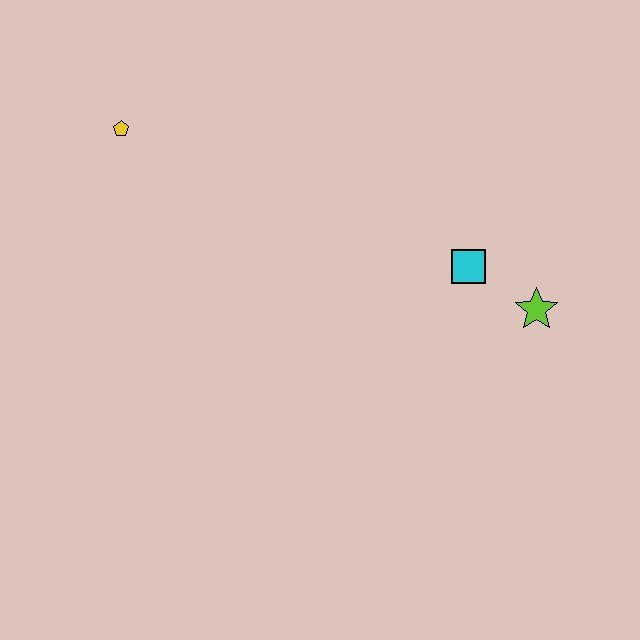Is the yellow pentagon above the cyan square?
Yes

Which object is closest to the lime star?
The cyan square is closest to the lime star.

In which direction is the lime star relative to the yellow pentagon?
The lime star is to the right of the yellow pentagon.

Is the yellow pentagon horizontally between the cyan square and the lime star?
No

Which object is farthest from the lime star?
The yellow pentagon is farthest from the lime star.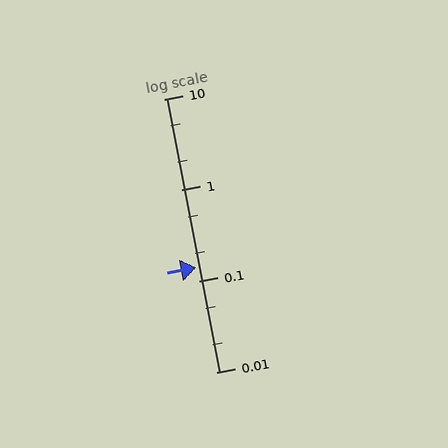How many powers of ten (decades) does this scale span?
The scale spans 3 decades, from 0.01 to 10.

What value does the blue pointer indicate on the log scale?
The pointer indicates approximately 0.14.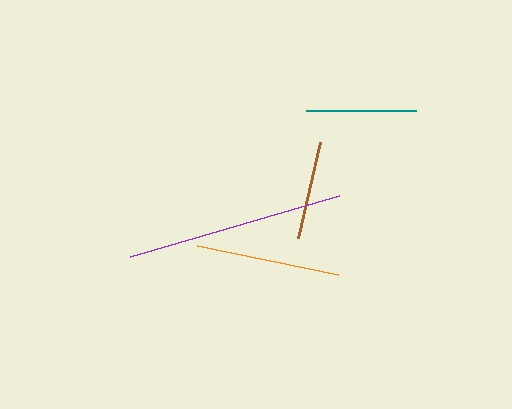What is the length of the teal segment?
The teal segment is approximately 109 pixels long.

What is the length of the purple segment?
The purple segment is approximately 219 pixels long.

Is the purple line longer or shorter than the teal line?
The purple line is longer than the teal line.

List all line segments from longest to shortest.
From longest to shortest: purple, orange, teal, brown.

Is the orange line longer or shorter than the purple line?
The purple line is longer than the orange line.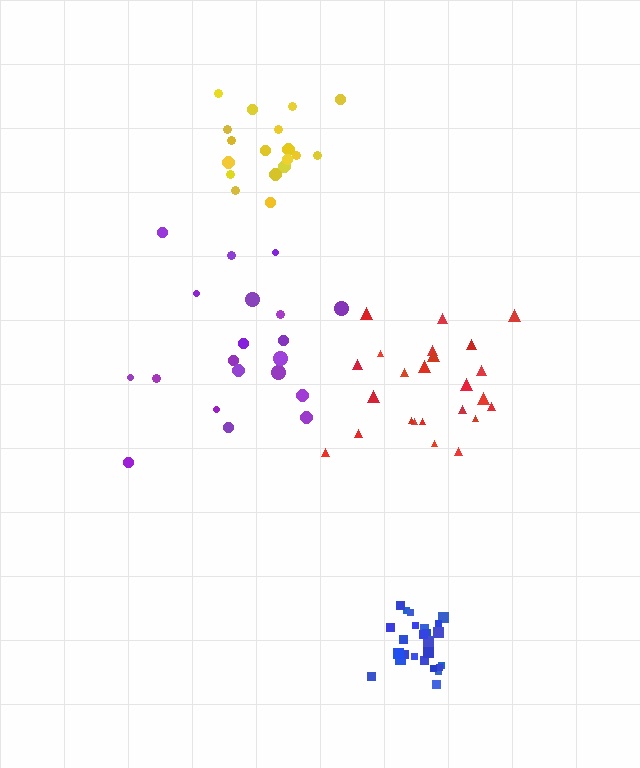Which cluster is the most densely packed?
Blue.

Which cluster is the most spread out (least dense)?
Purple.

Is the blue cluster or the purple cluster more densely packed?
Blue.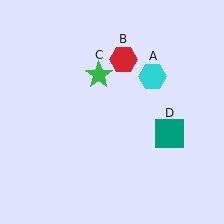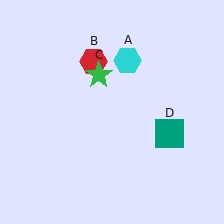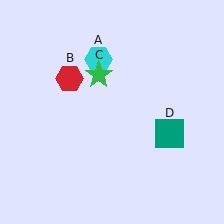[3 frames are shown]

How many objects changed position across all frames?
2 objects changed position: cyan hexagon (object A), red hexagon (object B).